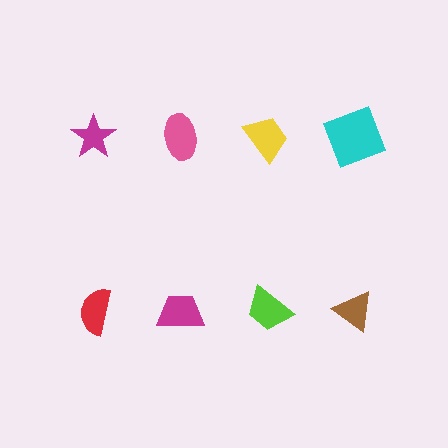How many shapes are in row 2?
4 shapes.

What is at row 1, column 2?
A pink ellipse.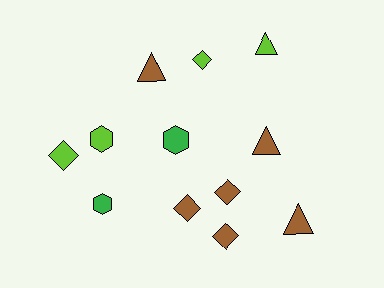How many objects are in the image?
There are 12 objects.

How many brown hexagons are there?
There are no brown hexagons.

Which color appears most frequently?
Brown, with 6 objects.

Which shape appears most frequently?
Diamond, with 5 objects.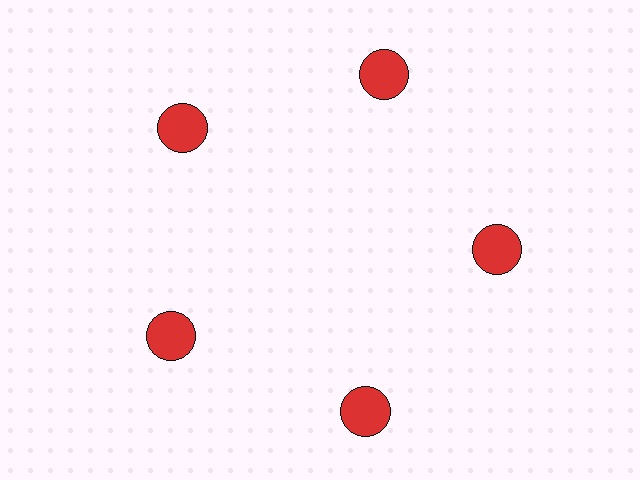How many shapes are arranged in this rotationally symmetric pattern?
There are 5 shapes, arranged in 5 groups of 1.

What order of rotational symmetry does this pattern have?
This pattern has 5-fold rotational symmetry.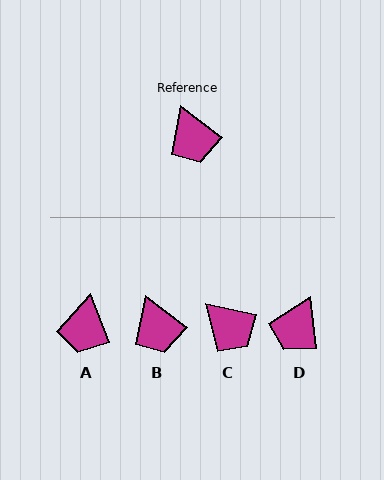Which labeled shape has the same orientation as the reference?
B.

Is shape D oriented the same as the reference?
No, it is off by about 46 degrees.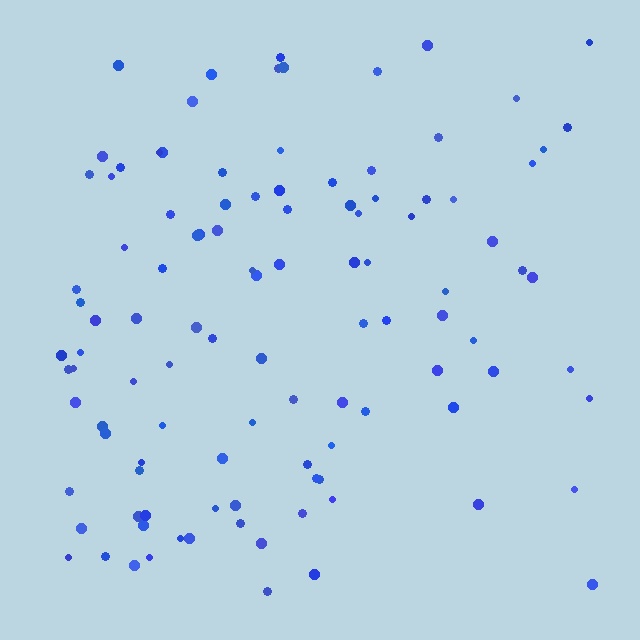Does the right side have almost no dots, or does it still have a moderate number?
Still a moderate number, just noticeably fewer than the left.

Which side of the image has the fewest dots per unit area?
The right.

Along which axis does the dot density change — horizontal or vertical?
Horizontal.